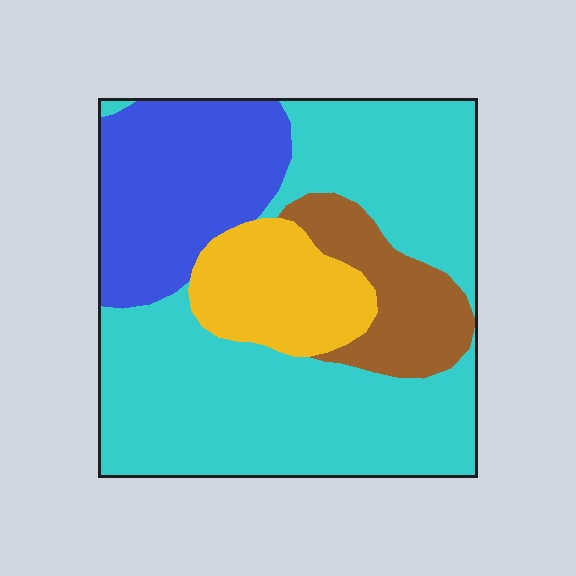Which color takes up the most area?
Cyan, at roughly 55%.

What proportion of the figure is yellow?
Yellow covers about 15% of the figure.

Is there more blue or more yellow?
Blue.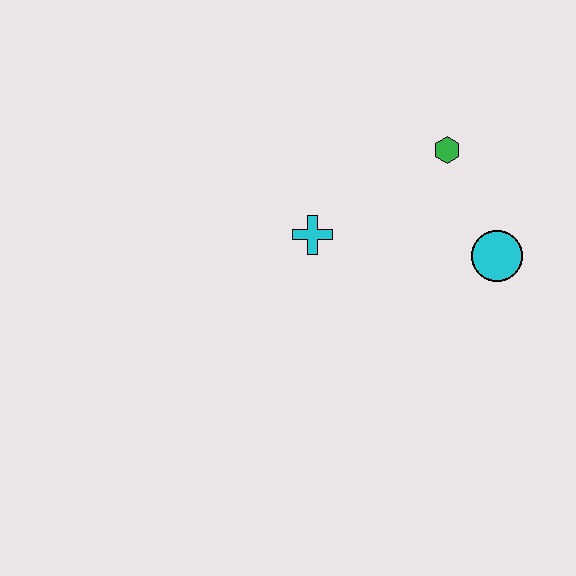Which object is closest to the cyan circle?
The green hexagon is closest to the cyan circle.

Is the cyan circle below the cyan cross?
Yes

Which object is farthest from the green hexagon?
The cyan cross is farthest from the green hexagon.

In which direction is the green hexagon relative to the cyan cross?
The green hexagon is to the right of the cyan cross.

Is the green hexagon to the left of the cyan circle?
Yes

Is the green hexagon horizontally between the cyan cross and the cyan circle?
Yes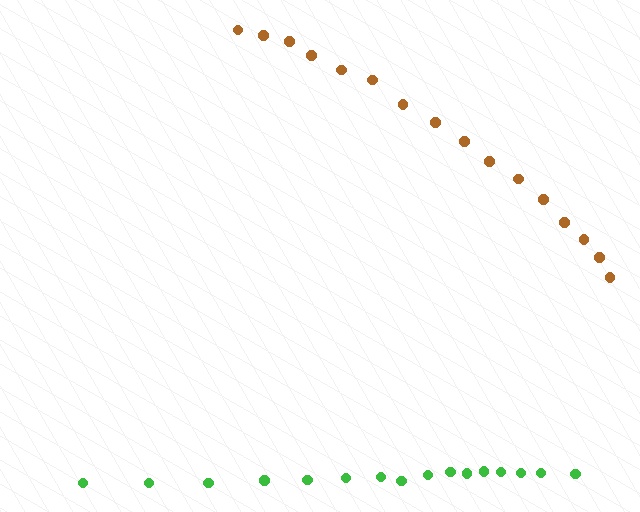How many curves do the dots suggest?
There are 2 distinct paths.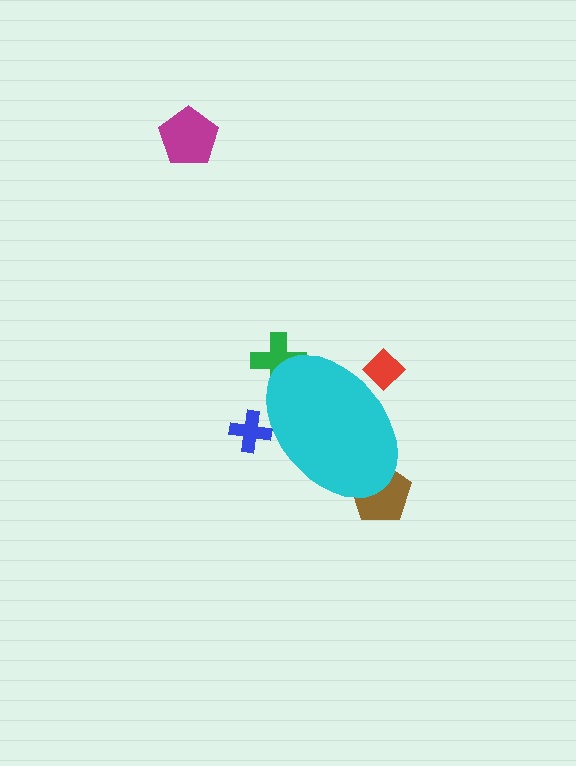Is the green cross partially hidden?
Yes, the green cross is partially hidden behind the cyan ellipse.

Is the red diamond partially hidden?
Yes, the red diamond is partially hidden behind the cyan ellipse.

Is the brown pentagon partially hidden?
Yes, the brown pentagon is partially hidden behind the cyan ellipse.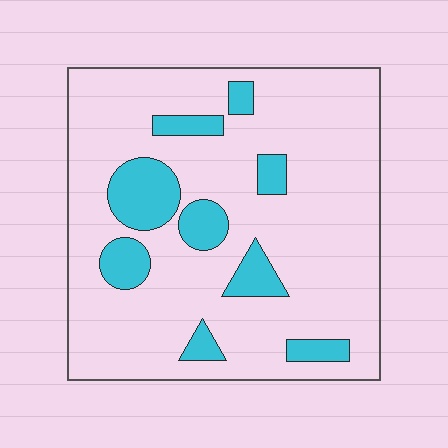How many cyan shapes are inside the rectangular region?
9.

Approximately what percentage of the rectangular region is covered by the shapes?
Approximately 15%.